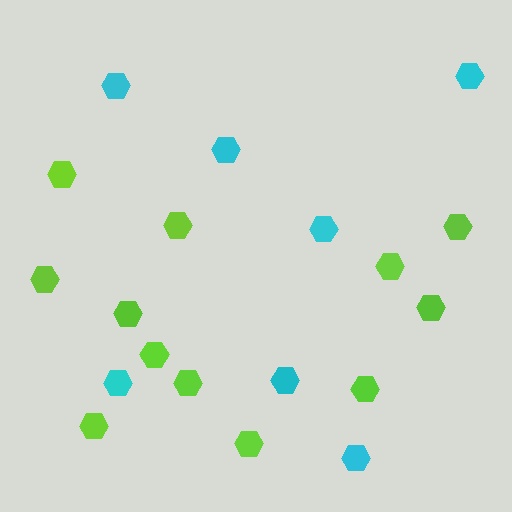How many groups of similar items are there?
There are 2 groups: one group of cyan hexagons (7) and one group of lime hexagons (12).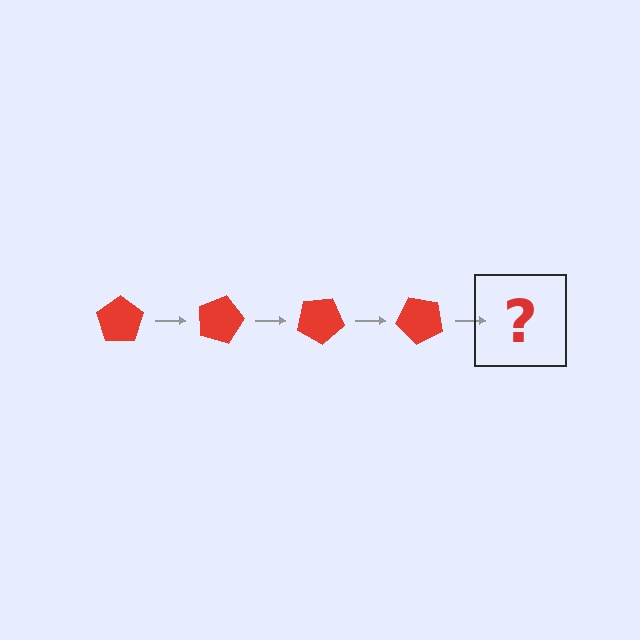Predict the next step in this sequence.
The next step is a red pentagon rotated 60 degrees.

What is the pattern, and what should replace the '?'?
The pattern is that the pentagon rotates 15 degrees each step. The '?' should be a red pentagon rotated 60 degrees.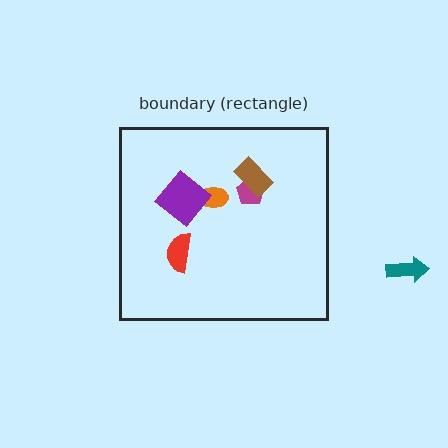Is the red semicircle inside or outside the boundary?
Inside.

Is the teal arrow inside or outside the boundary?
Outside.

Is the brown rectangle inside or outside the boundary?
Inside.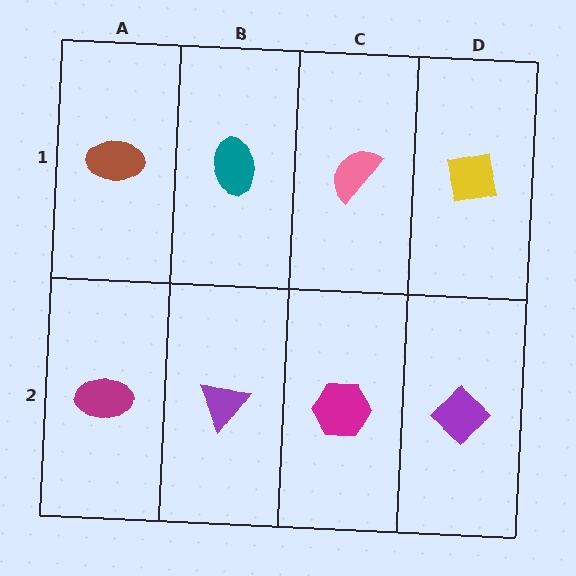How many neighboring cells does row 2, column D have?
2.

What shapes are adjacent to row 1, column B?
A purple triangle (row 2, column B), a brown ellipse (row 1, column A), a pink semicircle (row 1, column C).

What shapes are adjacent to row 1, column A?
A magenta ellipse (row 2, column A), a teal ellipse (row 1, column B).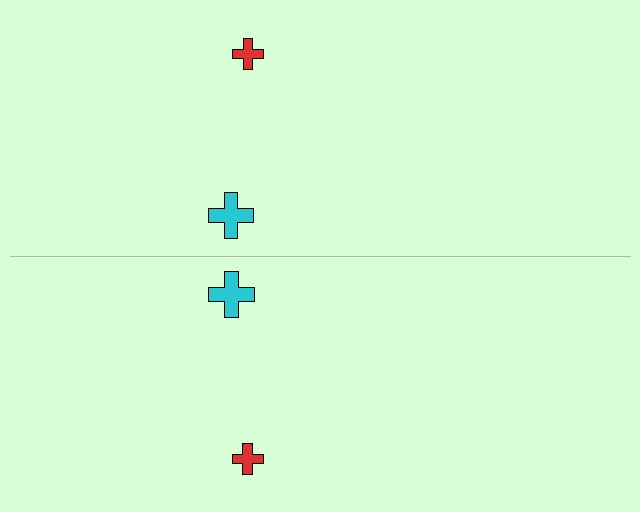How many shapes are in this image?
There are 4 shapes in this image.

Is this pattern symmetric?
Yes, this pattern has bilateral (reflection) symmetry.